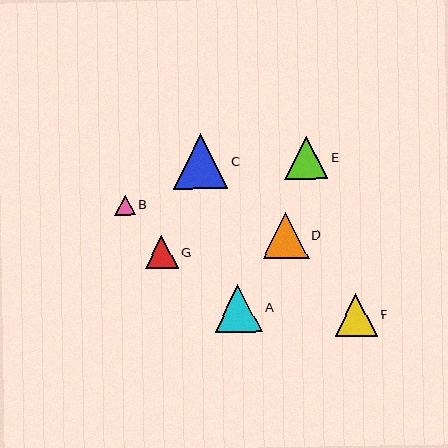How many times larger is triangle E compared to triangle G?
Triangle E is approximately 1.3 times the size of triangle G.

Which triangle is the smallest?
Triangle B is the smallest with a size of approximately 20 pixels.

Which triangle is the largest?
Triangle C is the largest with a size of approximately 54 pixels.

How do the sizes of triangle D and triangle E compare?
Triangle D and triangle E are approximately the same size.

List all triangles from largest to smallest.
From largest to smallest: C, A, D, E, F, G, B.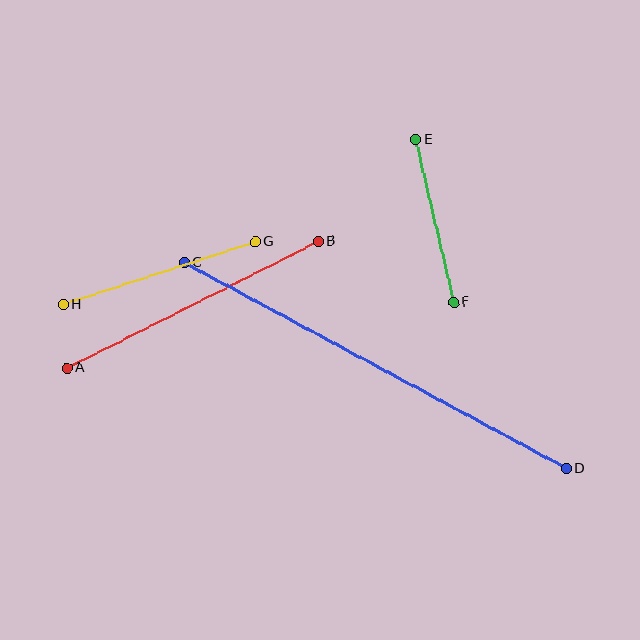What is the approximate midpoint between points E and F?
The midpoint is at approximately (435, 221) pixels.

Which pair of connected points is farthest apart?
Points C and D are farthest apart.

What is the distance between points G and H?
The distance is approximately 202 pixels.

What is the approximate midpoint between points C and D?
The midpoint is at approximately (375, 366) pixels.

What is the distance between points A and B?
The distance is approximately 281 pixels.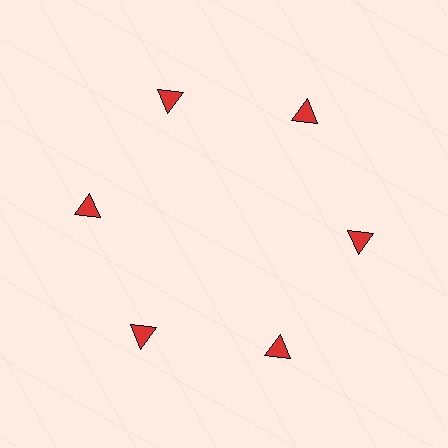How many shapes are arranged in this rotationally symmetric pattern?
There are 6 shapes, arranged in 6 groups of 1.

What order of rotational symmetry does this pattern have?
This pattern has 6-fold rotational symmetry.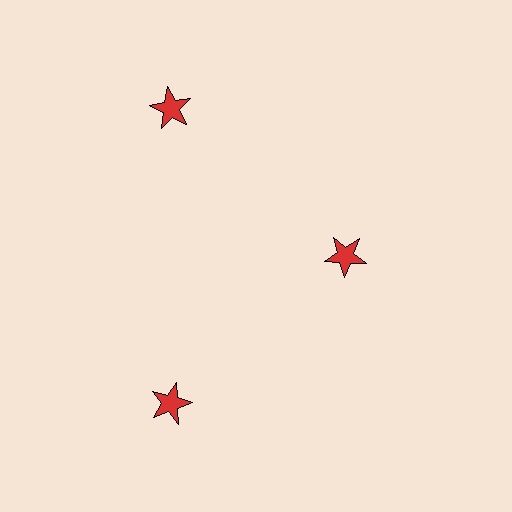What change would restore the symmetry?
The symmetry would be restored by moving it outward, back onto the ring so that all 3 stars sit at equal angles and equal distance from the center.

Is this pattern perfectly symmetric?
No. The 3 red stars are arranged in a ring, but one element near the 3 o'clock position is pulled inward toward the center, breaking the 3-fold rotational symmetry.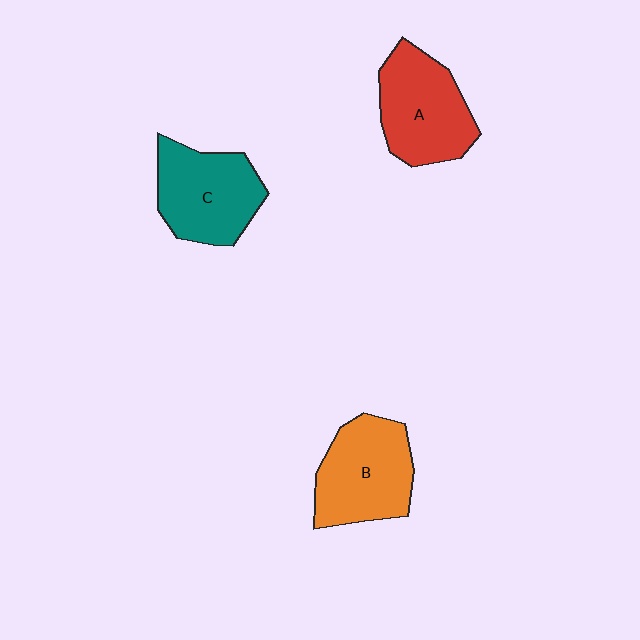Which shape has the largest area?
Shape B (orange).